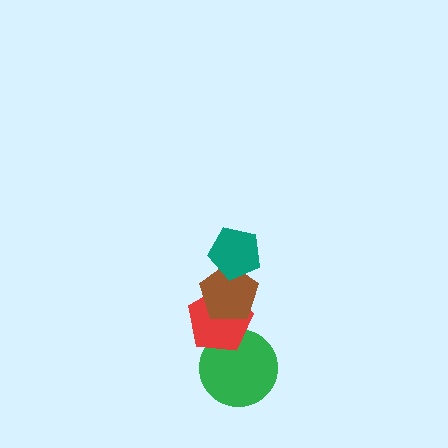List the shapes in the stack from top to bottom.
From top to bottom: the teal pentagon, the brown pentagon, the red pentagon, the green circle.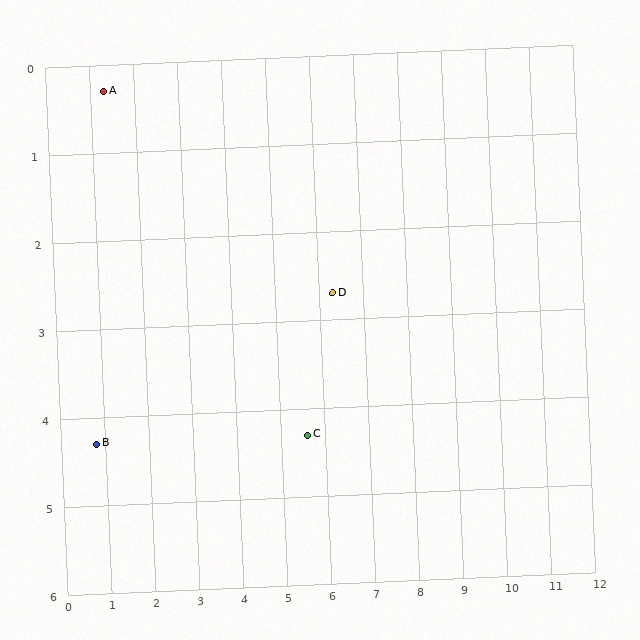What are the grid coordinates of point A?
Point A is at approximately (1.3, 0.3).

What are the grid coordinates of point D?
Point D is at approximately (6.3, 2.7).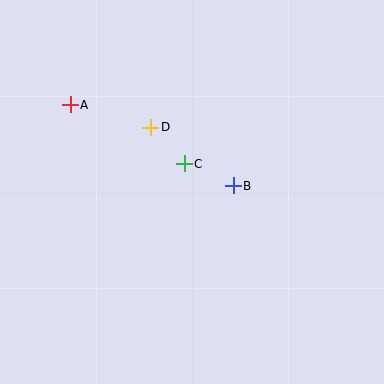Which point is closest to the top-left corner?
Point A is closest to the top-left corner.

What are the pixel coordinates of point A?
Point A is at (70, 105).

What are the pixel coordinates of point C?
Point C is at (184, 164).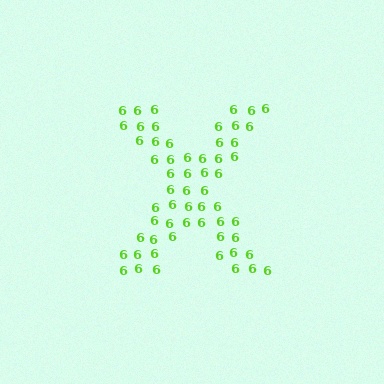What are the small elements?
The small elements are digit 6's.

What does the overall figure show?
The overall figure shows the letter X.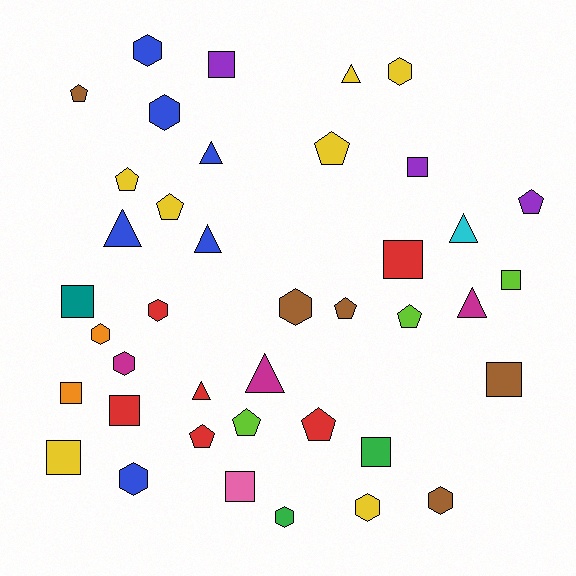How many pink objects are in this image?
There is 1 pink object.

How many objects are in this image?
There are 40 objects.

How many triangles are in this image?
There are 8 triangles.